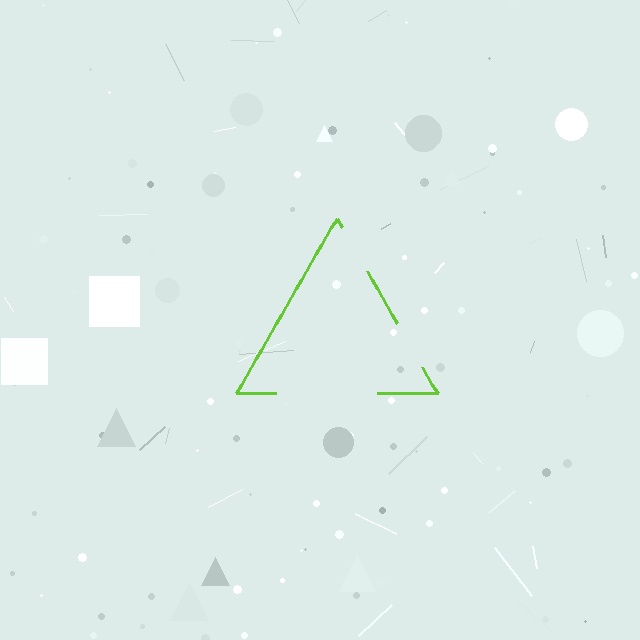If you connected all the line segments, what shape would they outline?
They would outline a triangle.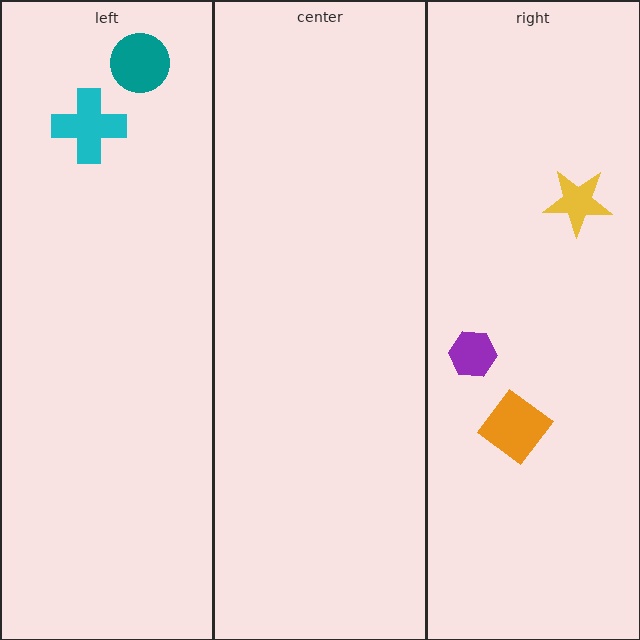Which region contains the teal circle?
The left region.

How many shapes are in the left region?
2.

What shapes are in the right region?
The yellow star, the purple hexagon, the orange diamond.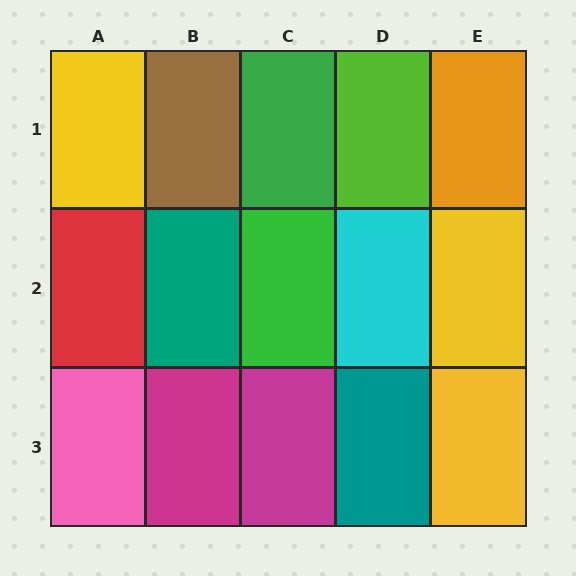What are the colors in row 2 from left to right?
Red, teal, green, cyan, yellow.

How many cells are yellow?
3 cells are yellow.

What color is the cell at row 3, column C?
Magenta.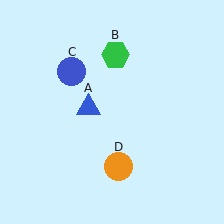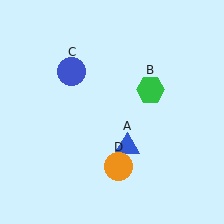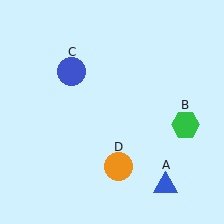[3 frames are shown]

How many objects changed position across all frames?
2 objects changed position: blue triangle (object A), green hexagon (object B).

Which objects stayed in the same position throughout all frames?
Blue circle (object C) and orange circle (object D) remained stationary.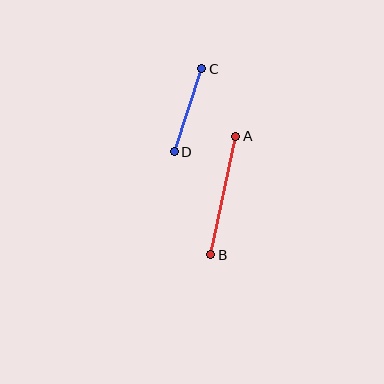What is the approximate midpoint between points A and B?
The midpoint is at approximately (223, 196) pixels.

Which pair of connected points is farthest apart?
Points A and B are farthest apart.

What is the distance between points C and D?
The distance is approximately 88 pixels.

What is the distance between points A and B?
The distance is approximately 121 pixels.